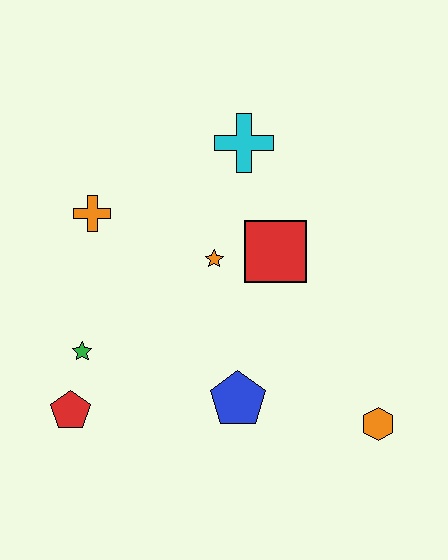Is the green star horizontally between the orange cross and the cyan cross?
No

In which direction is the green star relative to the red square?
The green star is to the left of the red square.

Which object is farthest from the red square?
The red pentagon is farthest from the red square.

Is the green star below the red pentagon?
No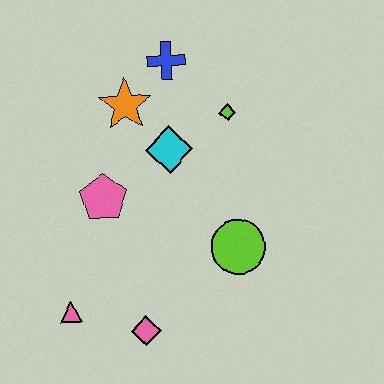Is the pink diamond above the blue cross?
No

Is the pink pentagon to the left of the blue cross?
Yes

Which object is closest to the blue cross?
The orange star is closest to the blue cross.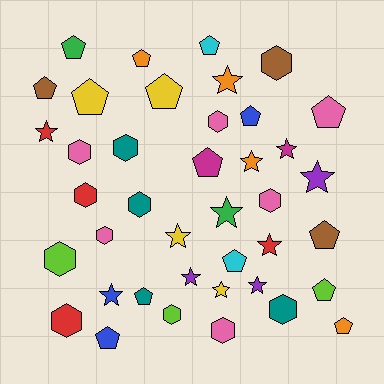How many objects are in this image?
There are 40 objects.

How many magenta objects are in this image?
There are 2 magenta objects.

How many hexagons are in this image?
There are 13 hexagons.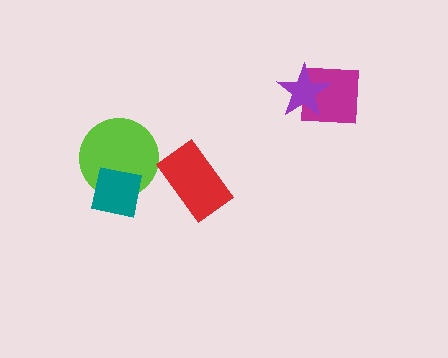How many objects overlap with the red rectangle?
0 objects overlap with the red rectangle.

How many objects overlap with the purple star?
1 object overlaps with the purple star.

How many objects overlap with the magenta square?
1 object overlaps with the magenta square.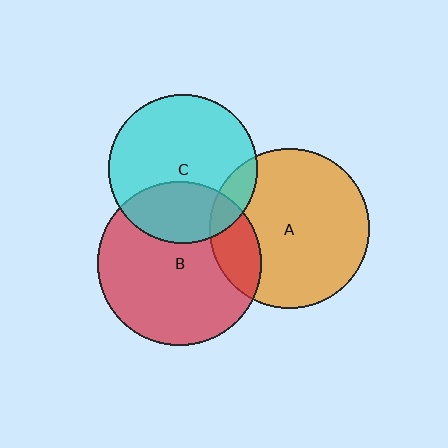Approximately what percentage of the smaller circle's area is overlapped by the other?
Approximately 20%.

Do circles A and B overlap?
Yes.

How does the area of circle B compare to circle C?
Approximately 1.2 times.